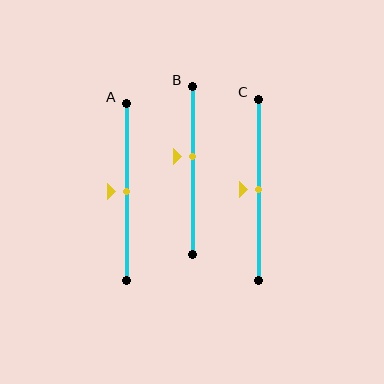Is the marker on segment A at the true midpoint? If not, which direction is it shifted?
Yes, the marker on segment A is at the true midpoint.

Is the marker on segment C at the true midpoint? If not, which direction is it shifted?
Yes, the marker on segment C is at the true midpoint.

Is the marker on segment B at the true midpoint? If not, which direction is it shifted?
No, the marker on segment B is shifted upward by about 8% of the segment length.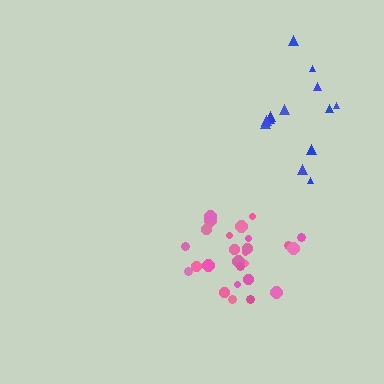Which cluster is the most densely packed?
Pink.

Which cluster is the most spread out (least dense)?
Blue.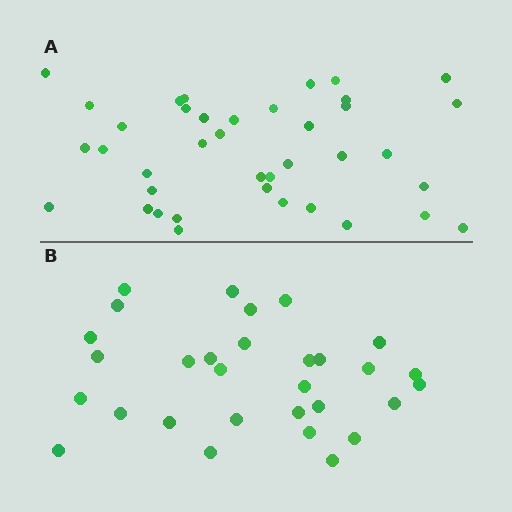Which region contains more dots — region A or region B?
Region A (the top region) has more dots.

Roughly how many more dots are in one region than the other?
Region A has roughly 8 or so more dots than region B.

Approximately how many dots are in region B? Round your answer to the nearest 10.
About 30 dots.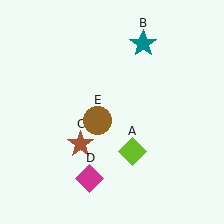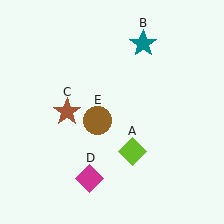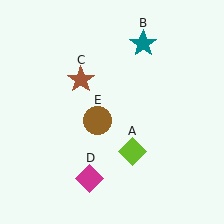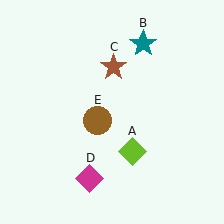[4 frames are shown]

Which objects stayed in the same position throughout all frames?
Lime diamond (object A) and teal star (object B) and magenta diamond (object D) and brown circle (object E) remained stationary.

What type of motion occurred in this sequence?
The brown star (object C) rotated clockwise around the center of the scene.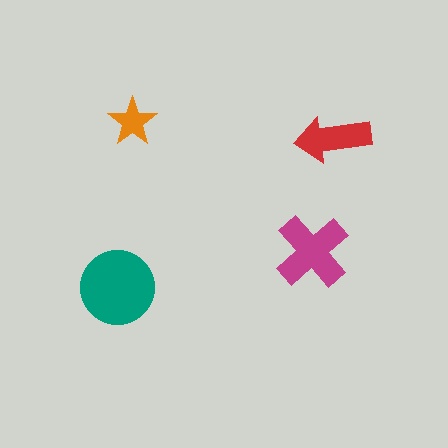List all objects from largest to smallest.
The teal circle, the magenta cross, the red arrow, the orange star.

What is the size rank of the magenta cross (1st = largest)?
2nd.